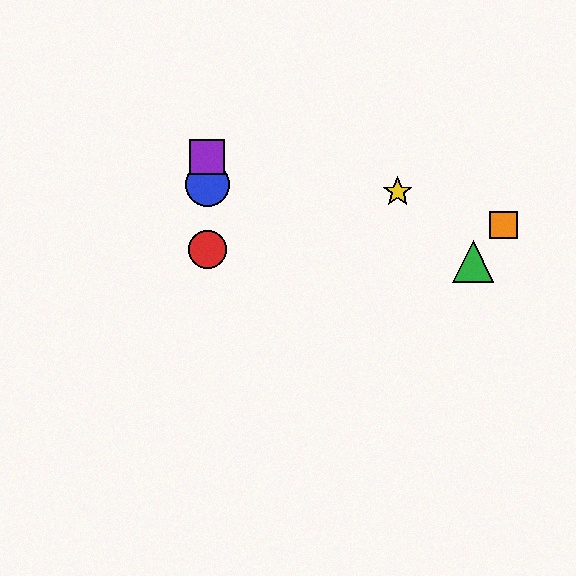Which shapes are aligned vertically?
The red circle, the blue circle, the purple square are aligned vertically.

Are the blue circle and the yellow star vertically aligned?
No, the blue circle is at x≈207 and the yellow star is at x≈398.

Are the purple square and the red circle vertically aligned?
Yes, both are at x≈207.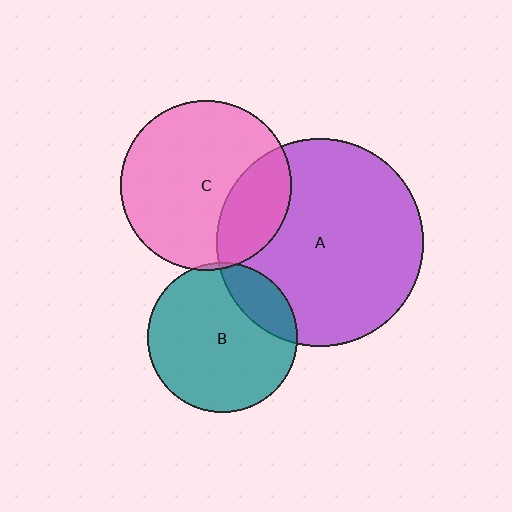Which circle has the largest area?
Circle A (purple).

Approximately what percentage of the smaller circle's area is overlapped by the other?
Approximately 25%.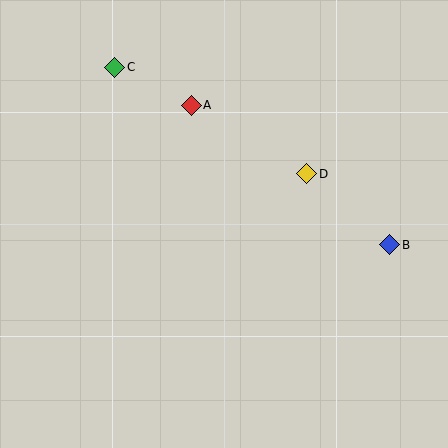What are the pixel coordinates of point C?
Point C is at (115, 67).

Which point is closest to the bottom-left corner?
Point A is closest to the bottom-left corner.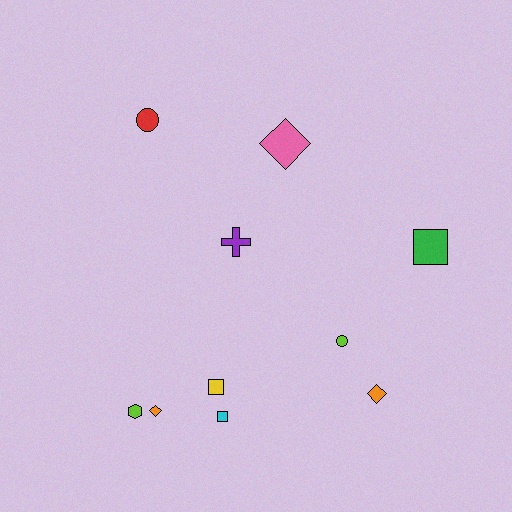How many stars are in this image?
There are no stars.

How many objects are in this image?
There are 10 objects.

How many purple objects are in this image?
There is 1 purple object.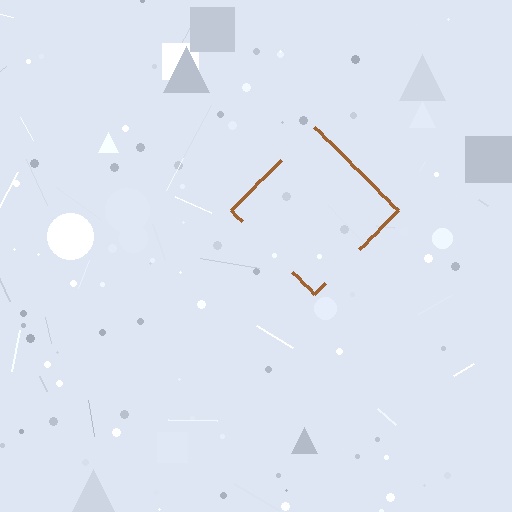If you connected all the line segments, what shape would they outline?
They would outline a diamond.